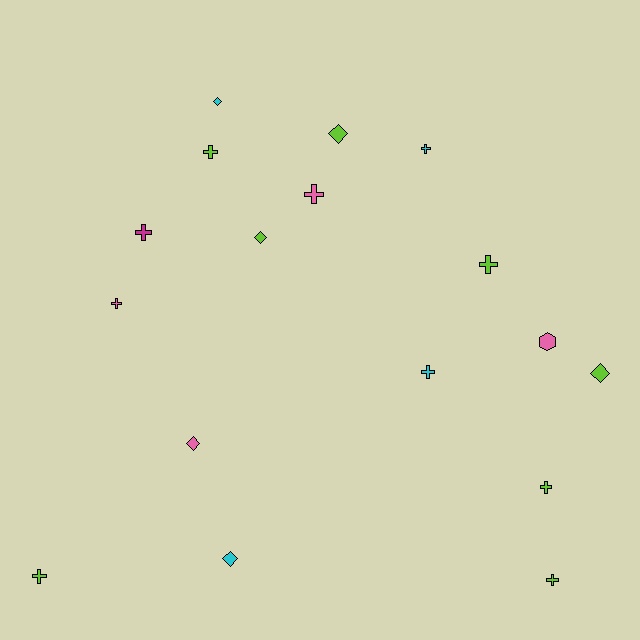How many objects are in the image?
There are 17 objects.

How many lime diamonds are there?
There are 3 lime diamonds.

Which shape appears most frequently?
Cross, with 10 objects.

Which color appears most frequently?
Lime, with 8 objects.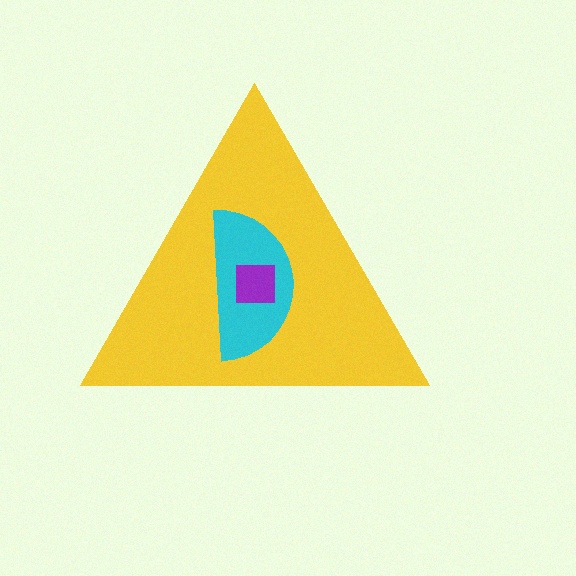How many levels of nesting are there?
3.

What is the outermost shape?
The yellow triangle.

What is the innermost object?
The purple square.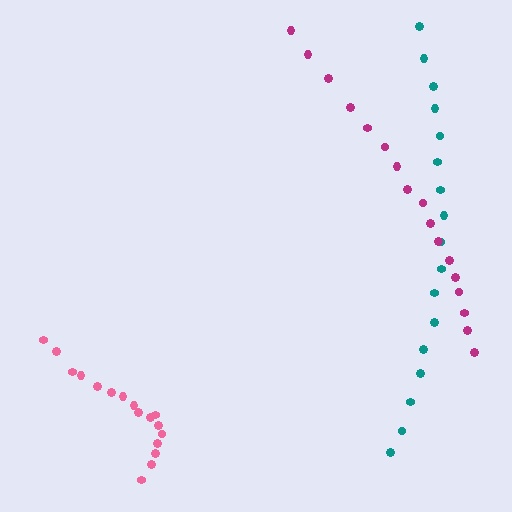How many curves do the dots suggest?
There are 3 distinct paths.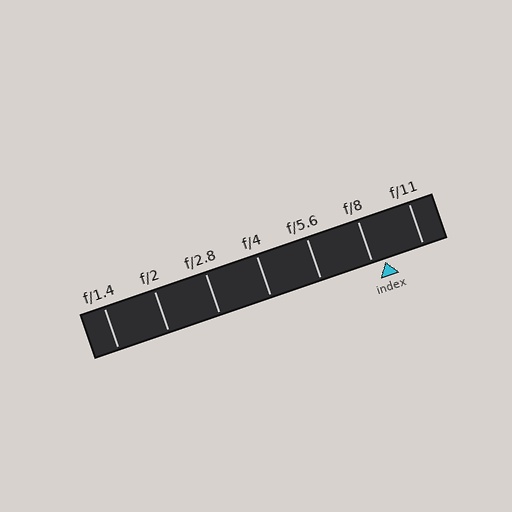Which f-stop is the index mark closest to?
The index mark is closest to f/8.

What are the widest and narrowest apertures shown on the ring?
The widest aperture shown is f/1.4 and the narrowest is f/11.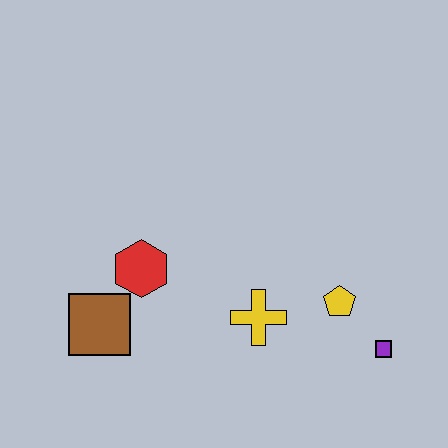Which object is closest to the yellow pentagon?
The purple square is closest to the yellow pentagon.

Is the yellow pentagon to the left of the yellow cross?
No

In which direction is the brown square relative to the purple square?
The brown square is to the left of the purple square.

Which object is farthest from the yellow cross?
The brown square is farthest from the yellow cross.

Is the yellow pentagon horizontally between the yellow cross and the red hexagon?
No